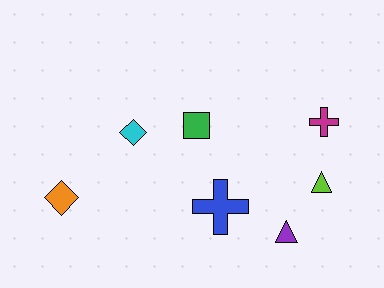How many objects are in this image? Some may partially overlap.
There are 7 objects.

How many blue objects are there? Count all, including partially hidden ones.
There is 1 blue object.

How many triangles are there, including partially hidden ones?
There are 2 triangles.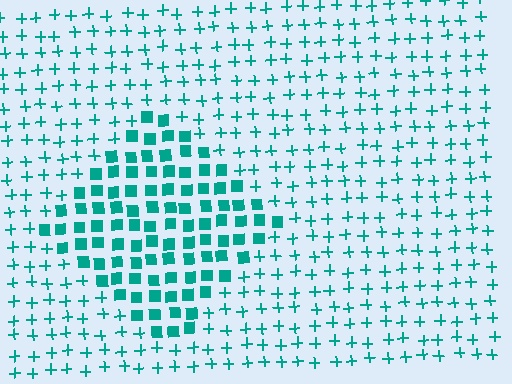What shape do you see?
I see a diamond.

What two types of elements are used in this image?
The image uses squares inside the diamond region and plus signs outside it.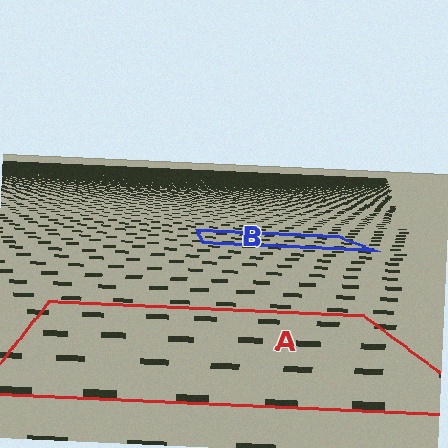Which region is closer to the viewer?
Region A is closer. The texture elements there are larger and more spread out.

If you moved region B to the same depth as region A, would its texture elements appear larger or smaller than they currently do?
They would appear larger. At a closer depth, the same texture elements are projected at a bigger on-screen size.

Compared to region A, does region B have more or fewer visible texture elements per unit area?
Region B has more texture elements per unit area — they are packed more densely because it is farther away.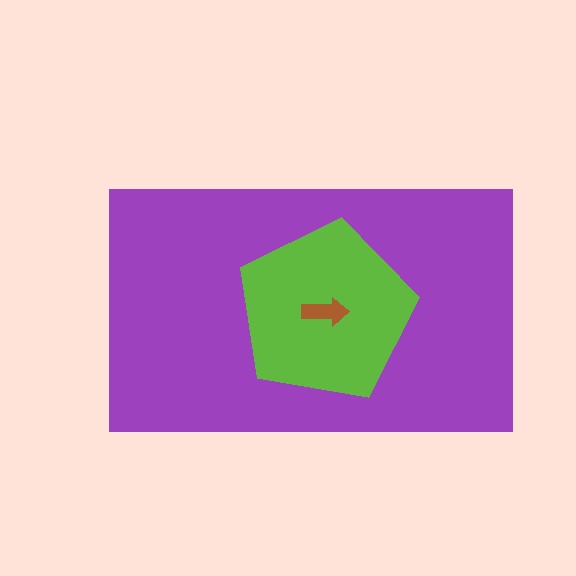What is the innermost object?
The brown arrow.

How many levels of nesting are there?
3.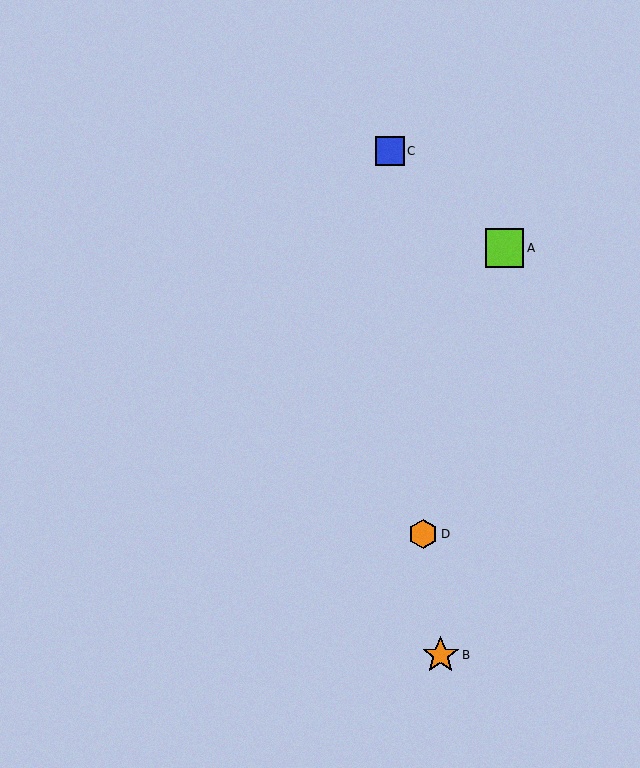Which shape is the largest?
The lime square (labeled A) is the largest.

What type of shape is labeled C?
Shape C is a blue square.